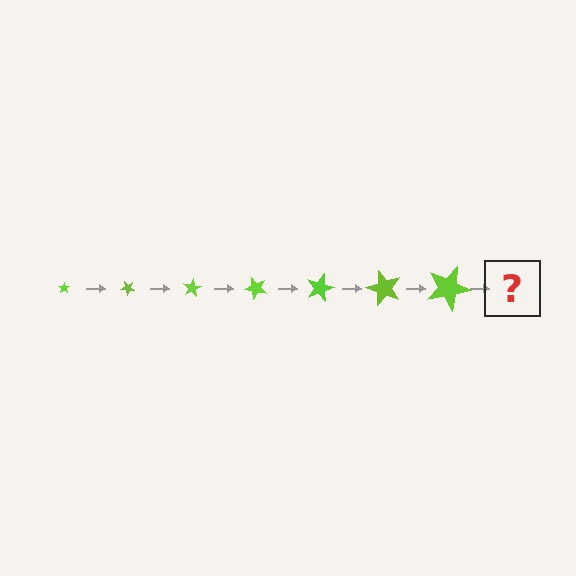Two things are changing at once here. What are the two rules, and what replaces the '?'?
The two rules are that the star grows larger each step and it rotates 40 degrees each step. The '?' should be a star, larger than the previous one and rotated 280 degrees from the start.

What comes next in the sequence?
The next element should be a star, larger than the previous one and rotated 280 degrees from the start.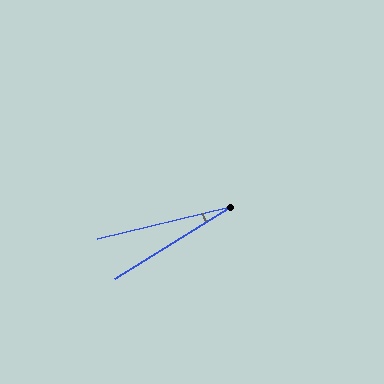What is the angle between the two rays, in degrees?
Approximately 18 degrees.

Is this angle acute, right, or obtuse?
It is acute.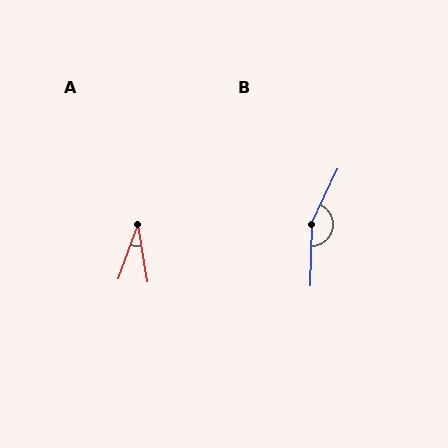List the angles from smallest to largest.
A (29°), B (156°).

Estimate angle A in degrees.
Approximately 29 degrees.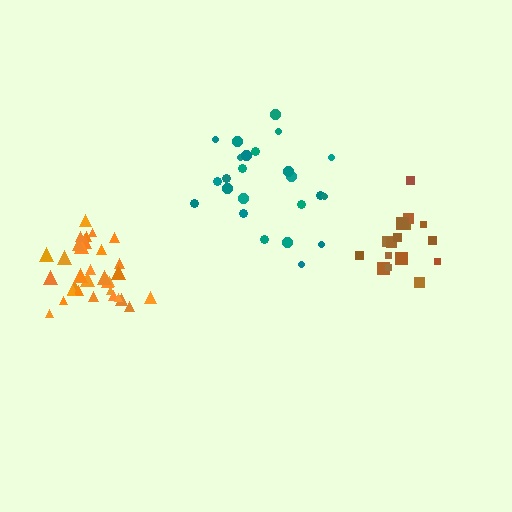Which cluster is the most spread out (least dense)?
Teal.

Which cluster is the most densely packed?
Orange.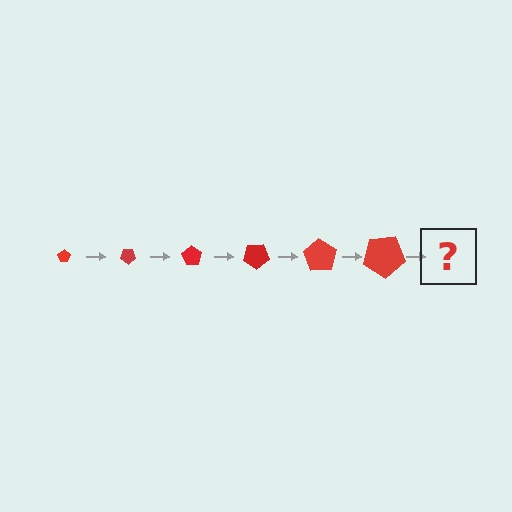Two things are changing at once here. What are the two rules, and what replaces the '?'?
The two rules are that the pentagon grows larger each step and it rotates 35 degrees each step. The '?' should be a pentagon, larger than the previous one and rotated 210 degrees from the start.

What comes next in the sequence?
The next element should be a pentagon, larger than the previous one and rotated 210 degrees from the start.